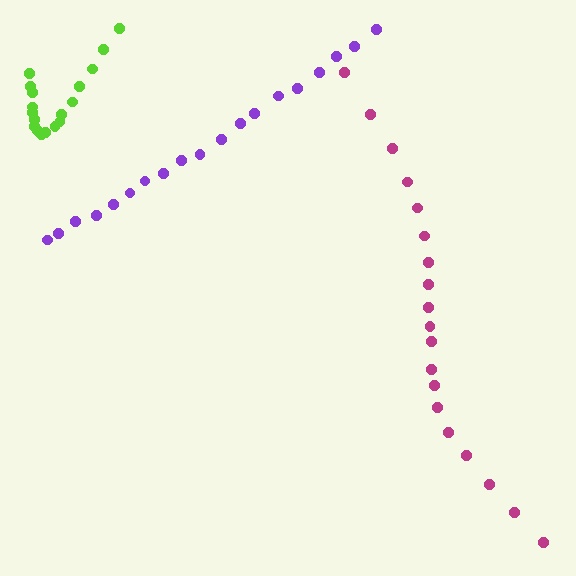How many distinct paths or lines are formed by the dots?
There are 3 distinct paths.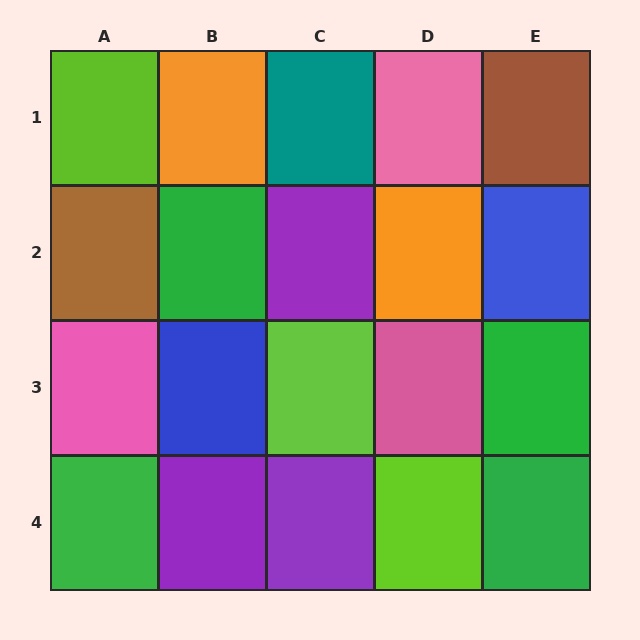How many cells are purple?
3 cells are purple.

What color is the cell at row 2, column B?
Green.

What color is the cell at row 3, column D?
Pink.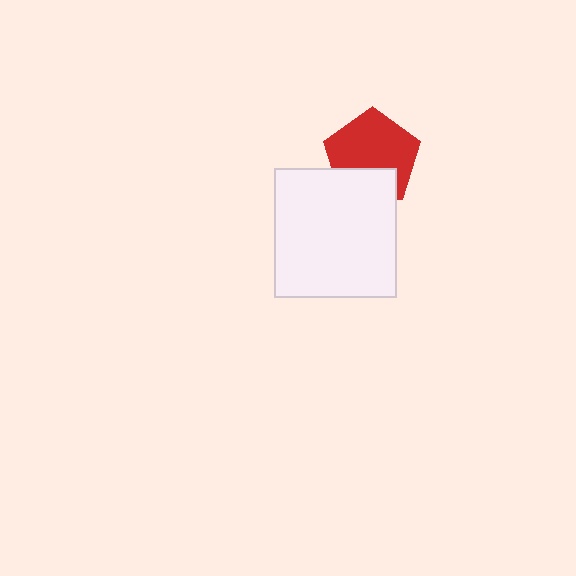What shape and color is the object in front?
The object in front is a white rectangle.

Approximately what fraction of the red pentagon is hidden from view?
Roughly 31% of the red pentagon is hidden behind the white rectangle.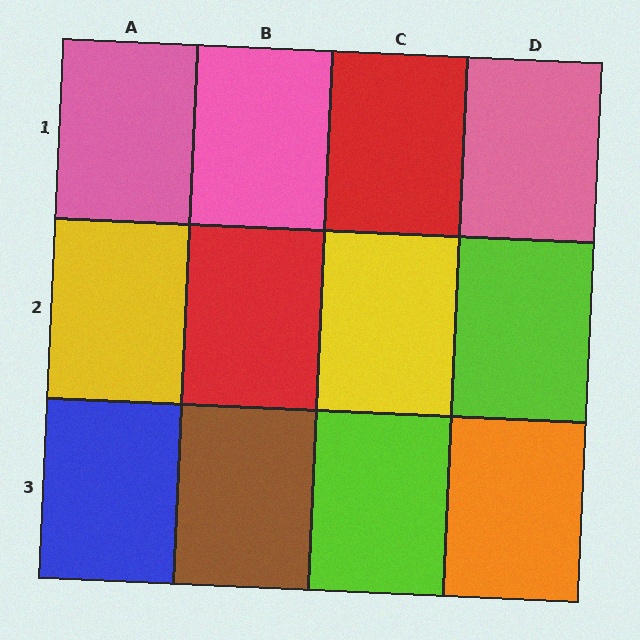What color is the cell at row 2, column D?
Lime.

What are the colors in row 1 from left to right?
Pink, pink, red, pink.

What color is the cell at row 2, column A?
Yellow.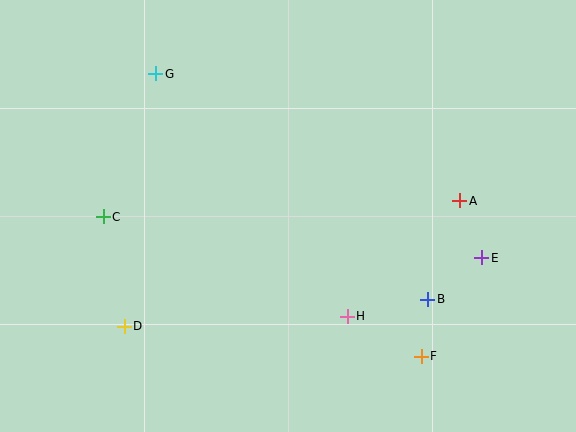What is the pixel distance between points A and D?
The distance between A and D is 358 pixels.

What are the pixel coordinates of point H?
Point H is at (347, 316).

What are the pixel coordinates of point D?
Point D is at (124, 326).